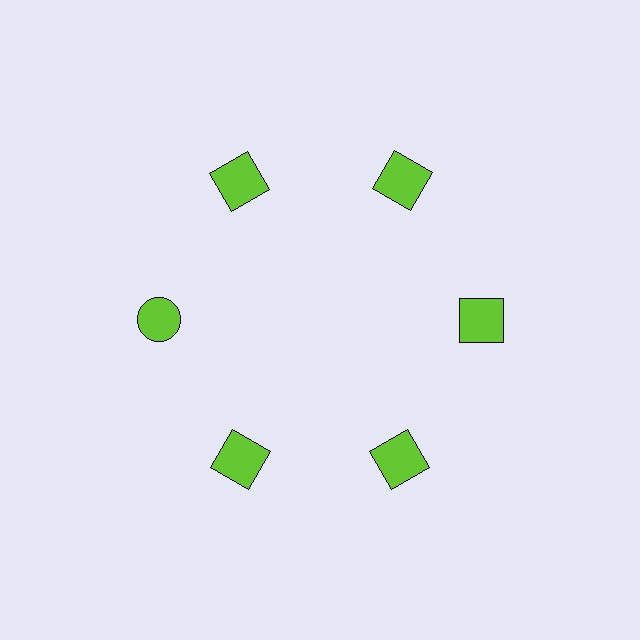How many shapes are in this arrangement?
There are 6 shapes arranged in a ring pattern.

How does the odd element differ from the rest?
It has a different shape: circle instead of square.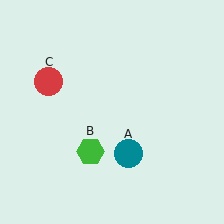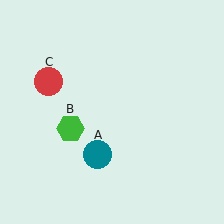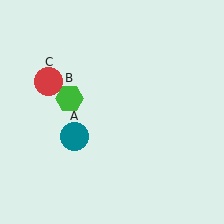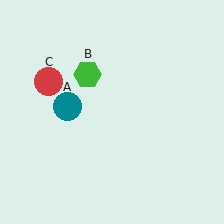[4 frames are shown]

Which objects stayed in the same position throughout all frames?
Red circle (object C) remained stationary.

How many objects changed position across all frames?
2 objects changed position: teal circle (object A), green hexagon (object B).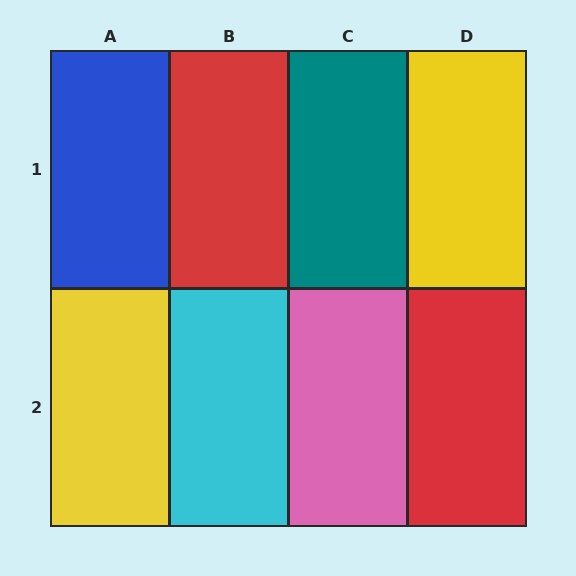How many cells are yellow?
2 cells are yellow.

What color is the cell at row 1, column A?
Blue.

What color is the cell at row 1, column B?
Red.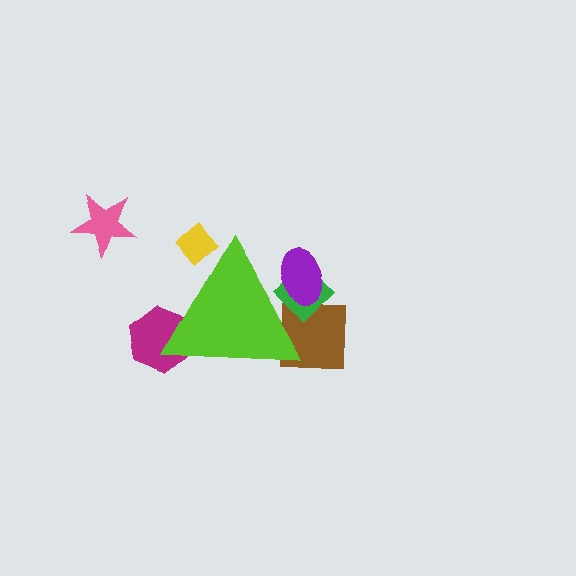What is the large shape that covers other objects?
A lime triangle.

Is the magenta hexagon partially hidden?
Yes, the magenta hexagon is partially hidden behind the lime triangle.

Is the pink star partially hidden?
No, the pink star is fully visible.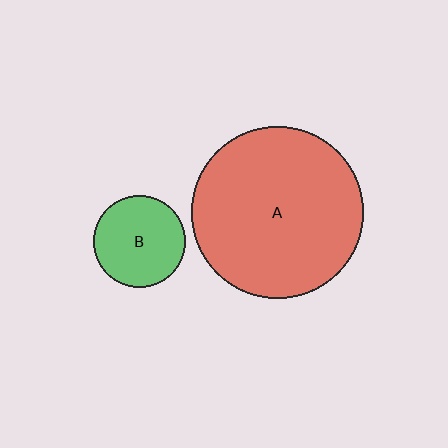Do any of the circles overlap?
No, none of the circles overlap.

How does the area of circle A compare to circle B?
Approximately 3.5 times.